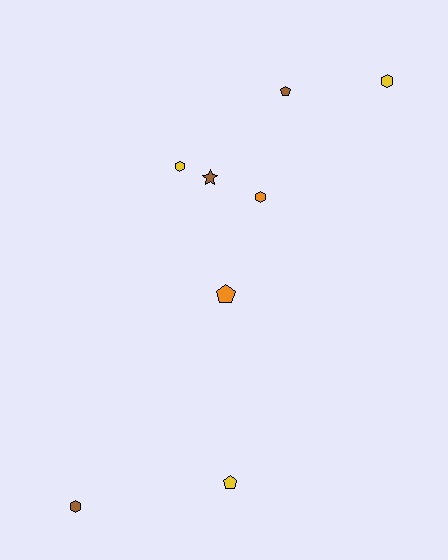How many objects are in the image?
There are 8 objects.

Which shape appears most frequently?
Hexagon, with 4 objects.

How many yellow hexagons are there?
There are 2 yellow hexagons.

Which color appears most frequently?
Brown, with 3 objects.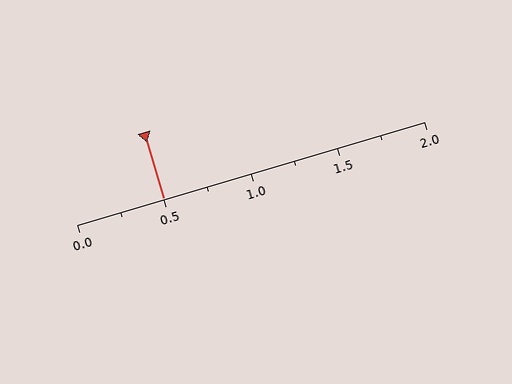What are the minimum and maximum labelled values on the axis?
The axis runs from 0.0 to 2.0.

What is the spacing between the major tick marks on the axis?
The major ticks are spaced 0.5 apart.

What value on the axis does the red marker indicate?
The marker indicates approximately 0.5.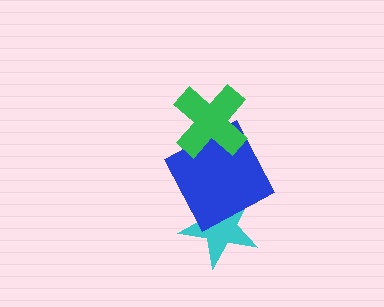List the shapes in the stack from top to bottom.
From top to bottom: the green cross, the blue square, the cyan star.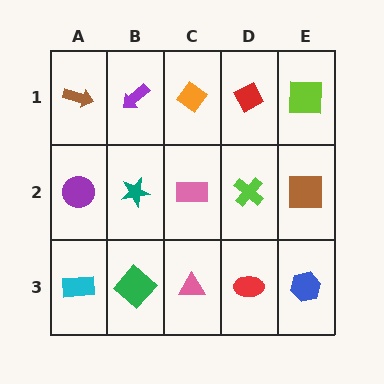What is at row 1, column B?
A purple arrow.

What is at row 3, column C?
A pink triangle.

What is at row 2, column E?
A brown square.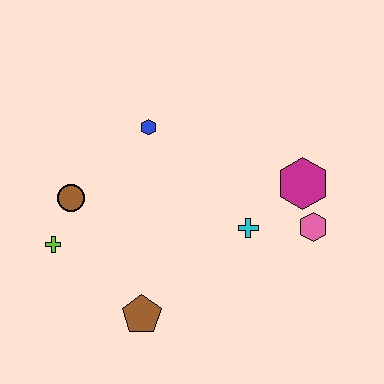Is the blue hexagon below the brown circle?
No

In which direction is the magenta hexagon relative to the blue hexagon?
The magenta hexagon is to the right of the blue hexagon.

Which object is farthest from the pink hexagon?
The lime cross is farthest from the pink hexagon.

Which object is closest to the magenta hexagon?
The pink hexagon is closest to the magenta hexagon.